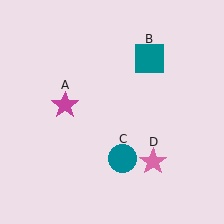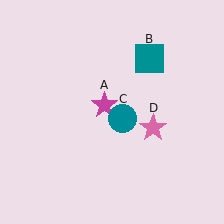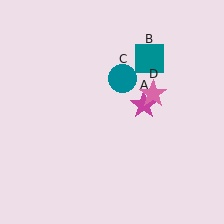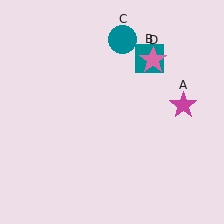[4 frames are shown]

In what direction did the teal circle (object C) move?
The teal circle (object C) moved up.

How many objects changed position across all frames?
3 objects changed position: magenta star (object A), teal circle (object C), pink star (object D).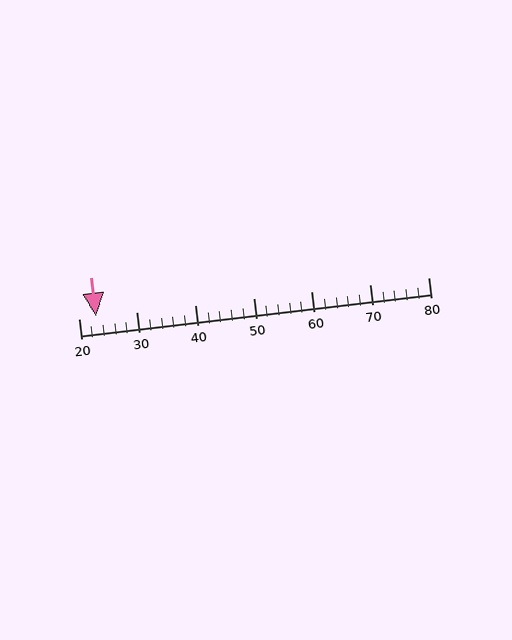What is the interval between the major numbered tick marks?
The major tick marks are spaced 10 units apart.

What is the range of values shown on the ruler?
The ruler shows values from 20 to 80.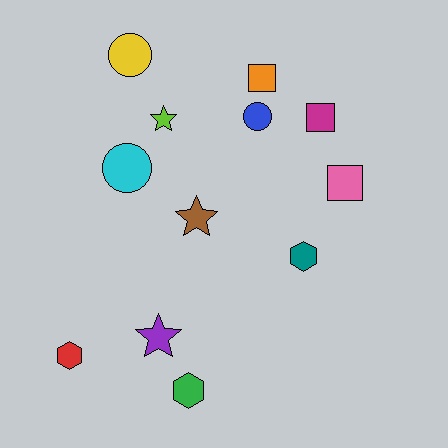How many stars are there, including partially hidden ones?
There are 3 stars.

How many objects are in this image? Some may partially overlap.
There are 12 objects.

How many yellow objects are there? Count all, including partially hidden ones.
There is 1 yellow object.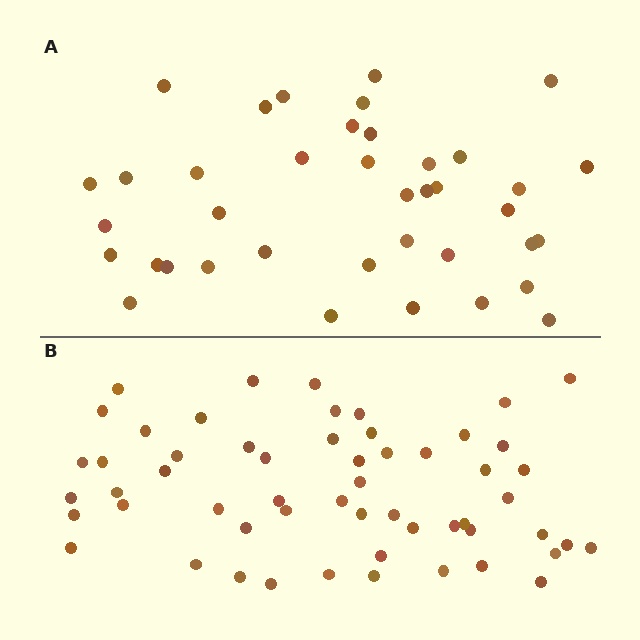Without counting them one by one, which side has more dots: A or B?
Region B (the bottom region) has more dots.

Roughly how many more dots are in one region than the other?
Region B has approximately 15 more dots than region A.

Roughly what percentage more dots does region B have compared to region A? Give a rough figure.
About 45% more.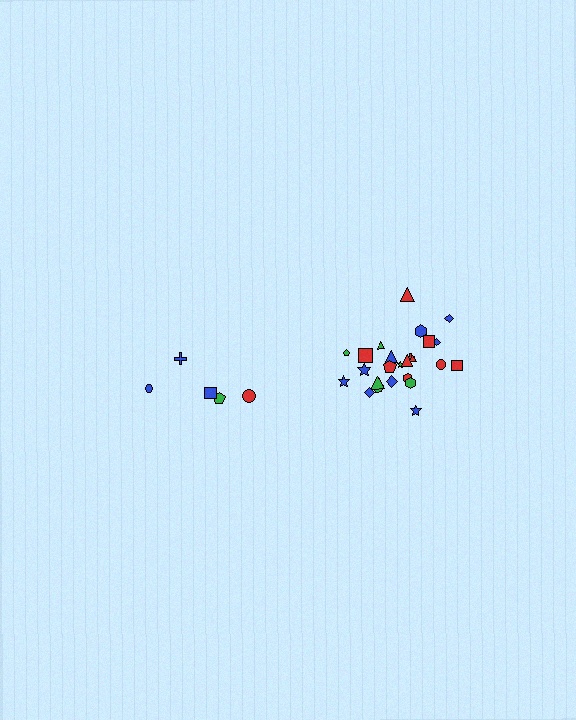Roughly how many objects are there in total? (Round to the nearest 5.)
Roughly 30 objects in total.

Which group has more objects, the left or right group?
The right group.